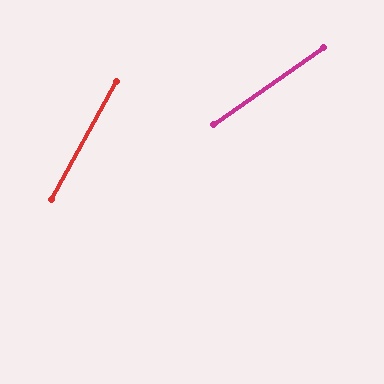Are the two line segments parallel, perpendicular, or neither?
Neither parallel nor perpendicular — they differ by about 26°.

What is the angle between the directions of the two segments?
Approximately 26 degrees.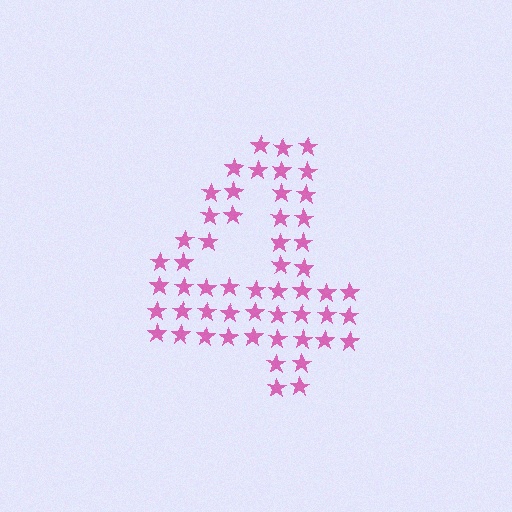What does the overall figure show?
The overall figure shows the digit 4.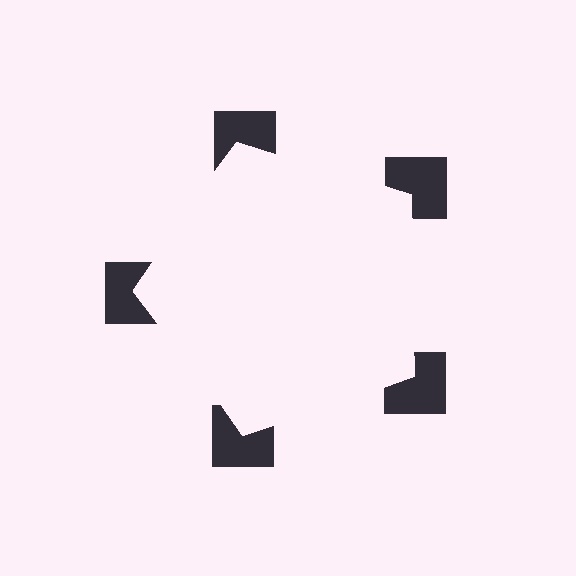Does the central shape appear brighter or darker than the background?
It typically appears slightly brighter than the background, even though no actual brightness change is drawn.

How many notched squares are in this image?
There are 5 — one at each vertex of the illusory pentagon.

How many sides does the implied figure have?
5 sides.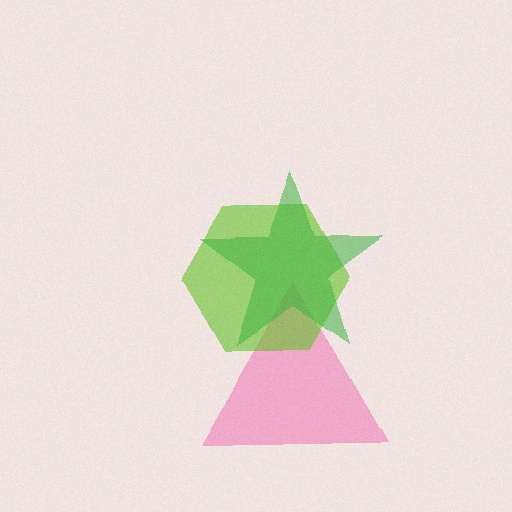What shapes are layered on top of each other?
The layered shapes are: a pink triangle, a lime hexagon, a green star.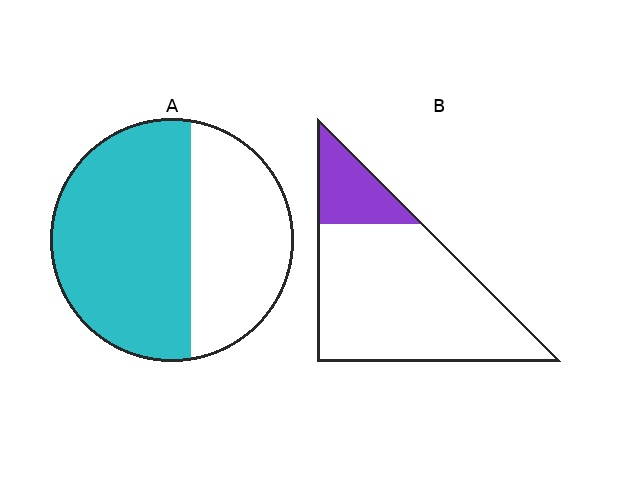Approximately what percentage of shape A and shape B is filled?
A is approximately 60% and B is approximately 20%.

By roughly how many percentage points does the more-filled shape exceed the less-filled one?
By roughly 40 percentage points (A over B).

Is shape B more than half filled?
No.